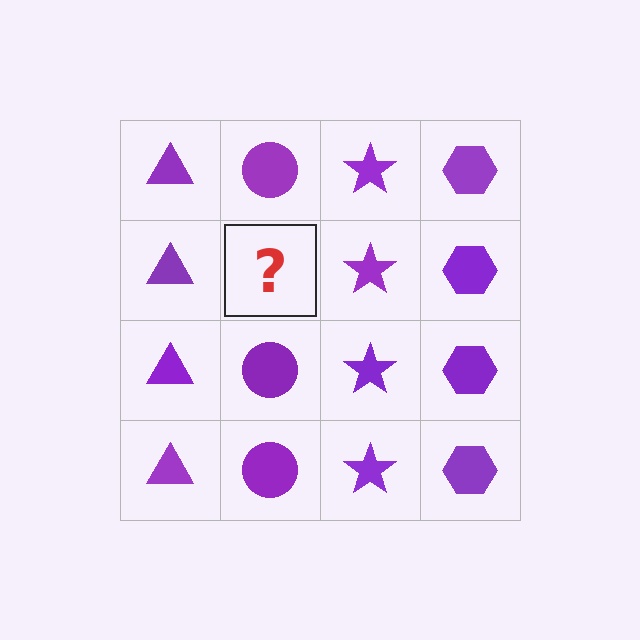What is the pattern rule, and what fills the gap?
The rule is that each column has a consistent shape. The gap should be filled with a purple circle.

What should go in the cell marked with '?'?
The missing cell should contain a purple circle.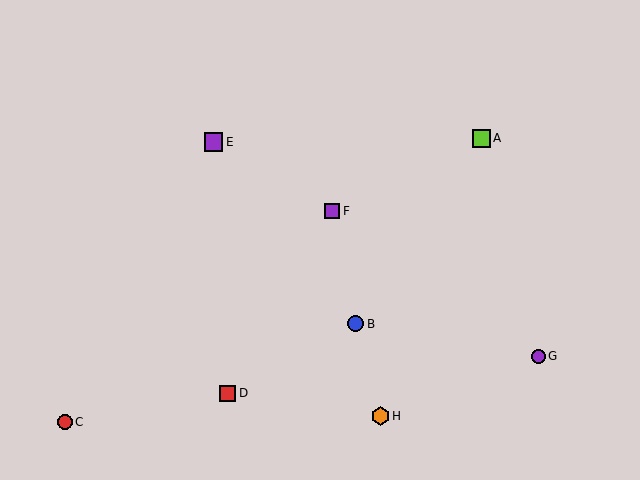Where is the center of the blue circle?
The center of the blue circle is at (356, 324).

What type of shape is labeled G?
Shape G is a purple circle.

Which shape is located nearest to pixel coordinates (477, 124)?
The lime square (labeled A) at (481, 138) is nearest to that location.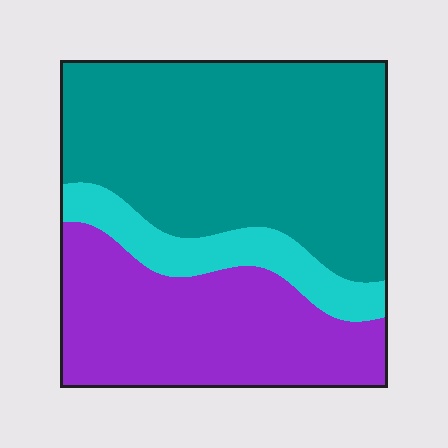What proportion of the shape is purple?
Purple covers around 35% of the shape.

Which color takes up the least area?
Cyan, at roughly 15%.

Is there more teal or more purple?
Teal.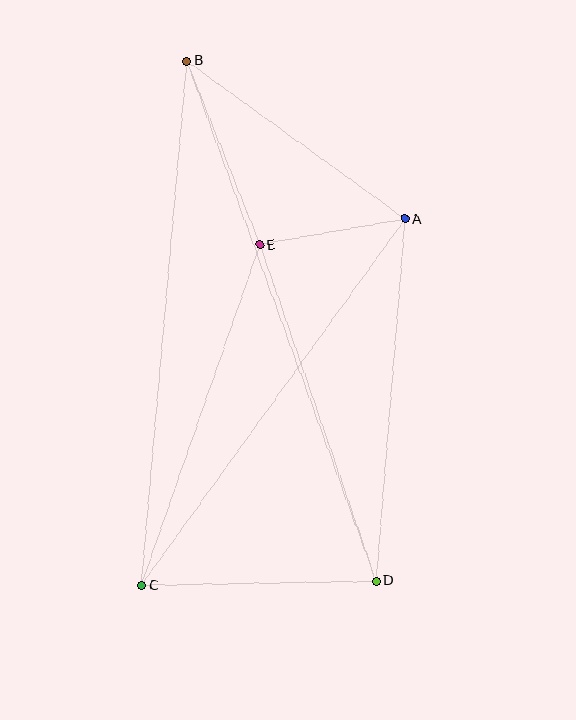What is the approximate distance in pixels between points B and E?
The distance between B and E is approximately 198 pixels.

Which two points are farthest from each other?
Points B and D are farthest from each other.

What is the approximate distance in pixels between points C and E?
The distance between C and E is approximately 361 pixels.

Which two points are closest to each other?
Points A and E are closest to each other.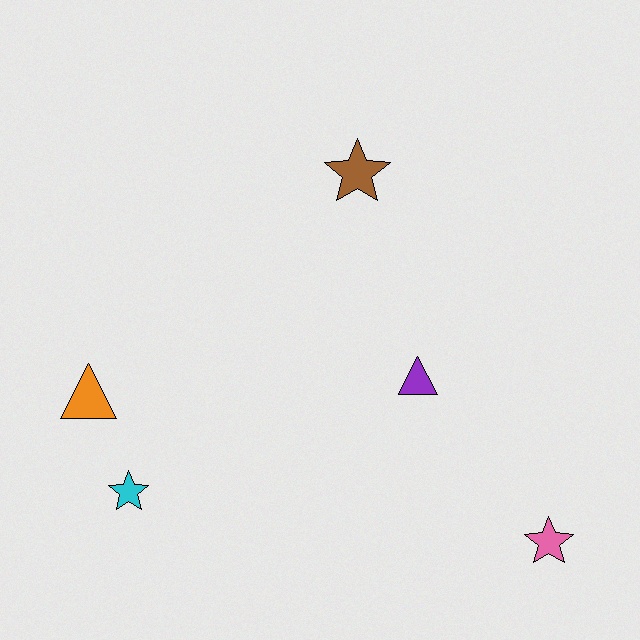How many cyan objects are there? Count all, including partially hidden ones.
There is 1 cyan object.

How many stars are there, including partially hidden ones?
There are 3 stars.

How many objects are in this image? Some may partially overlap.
There are 5 objects.